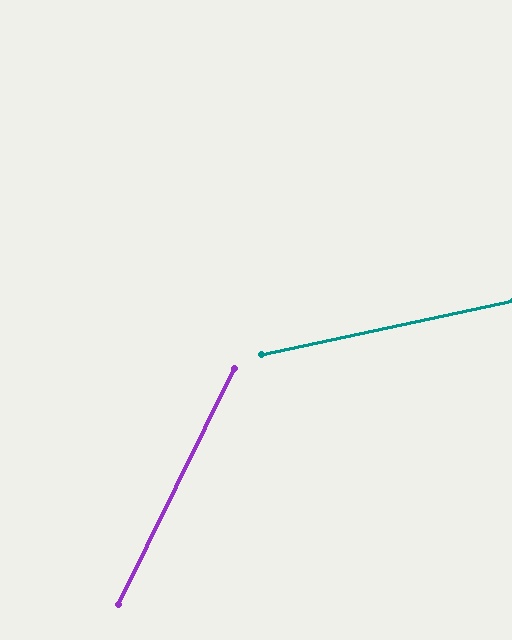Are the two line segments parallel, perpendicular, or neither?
Neither parallel nor perpendicular — they differ by about 52°.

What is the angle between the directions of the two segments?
Approximately 52 degrees.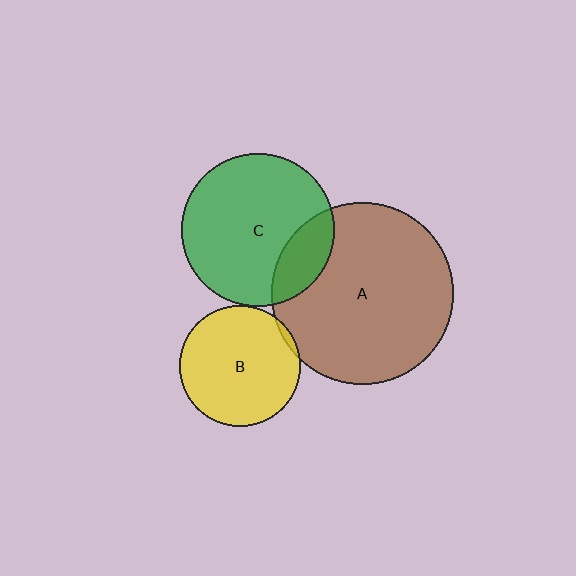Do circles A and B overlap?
Yes.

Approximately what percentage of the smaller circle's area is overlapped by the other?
Approximately 5%.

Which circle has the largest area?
Circle A (brown).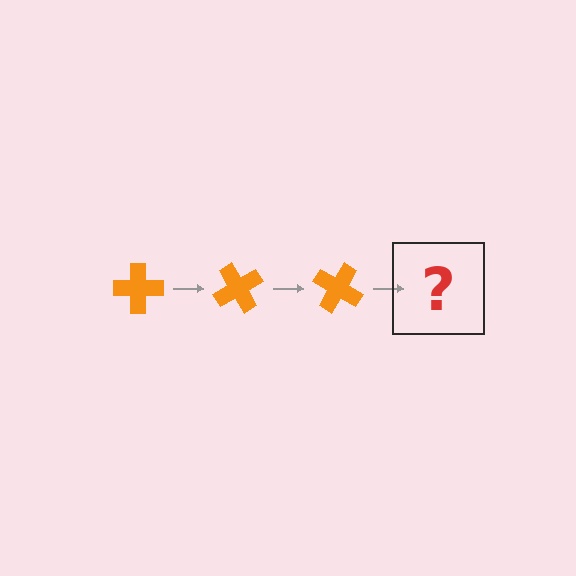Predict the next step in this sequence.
The next step is an orange cross rotated 180 degrees.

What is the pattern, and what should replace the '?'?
The pattern is that the cross rotates 60 degrees each step. The '?' should be an orange cross rotated 180 degrees.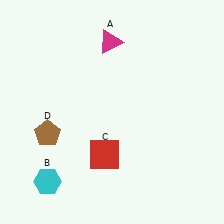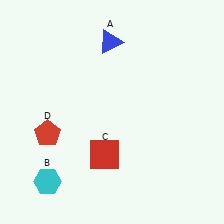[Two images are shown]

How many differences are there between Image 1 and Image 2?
There are 2 differences between the two images.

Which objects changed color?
A changed from magenta to blue. D changed from brown to red.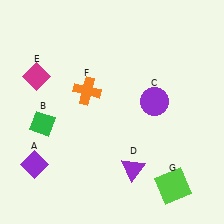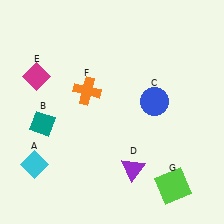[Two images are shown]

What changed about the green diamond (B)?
In Image 1, B is green. In Image 2, it changed to teal.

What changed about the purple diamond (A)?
In Image 1, A is purple. In Image 2, it changed to cyan.